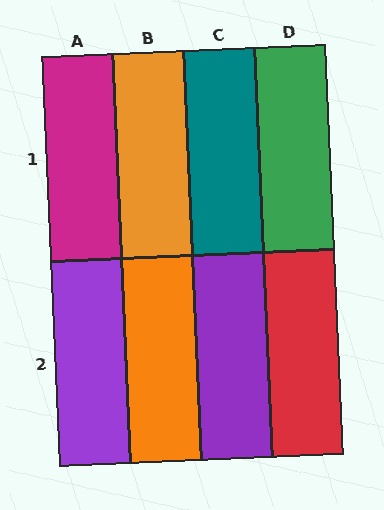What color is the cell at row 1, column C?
Teal.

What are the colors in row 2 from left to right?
Purple, orange, purple, red.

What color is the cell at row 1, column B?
Orange.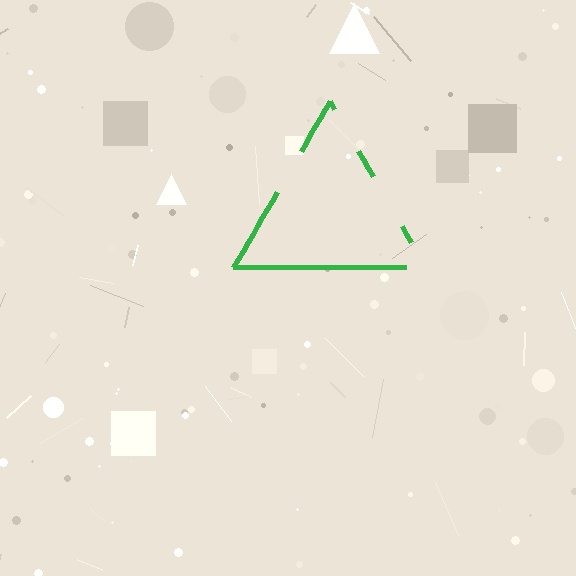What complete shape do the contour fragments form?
The contour fragments form a triangle.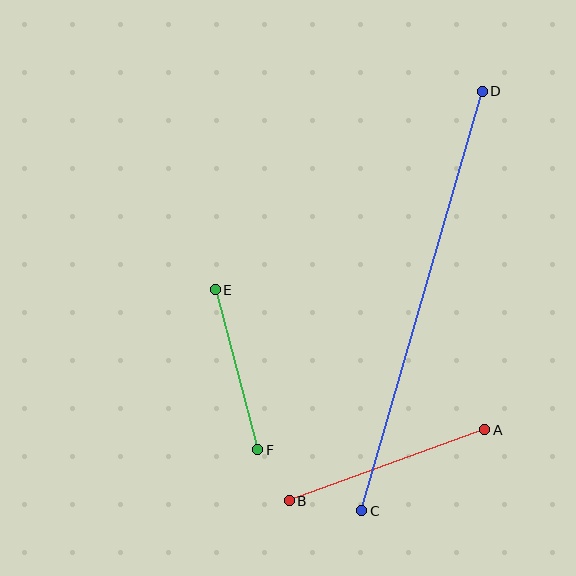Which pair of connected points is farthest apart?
Points C and D are farthest apart.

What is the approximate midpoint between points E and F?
The midpoint is at approximately (237, 370) pixels.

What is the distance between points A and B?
The distance is approximately 208 pixels.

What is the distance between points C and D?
The distance is approximately 436 pixels.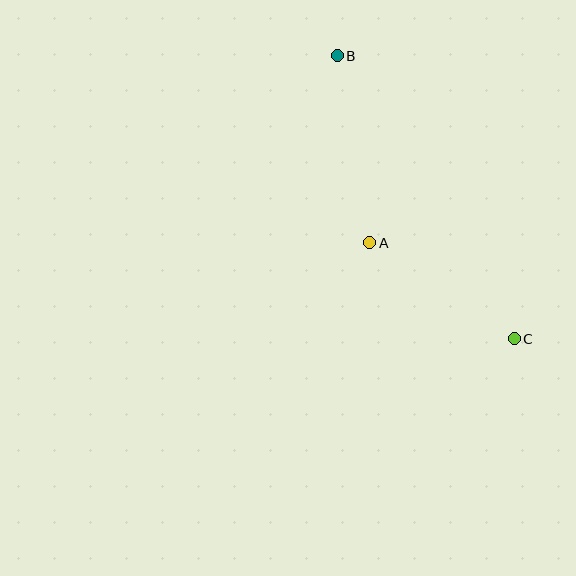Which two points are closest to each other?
Points A and C are closest to each other.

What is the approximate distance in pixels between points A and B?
The distance between A and B is approximately 190 pixels.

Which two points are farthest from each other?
Points B and C are farthest from each other.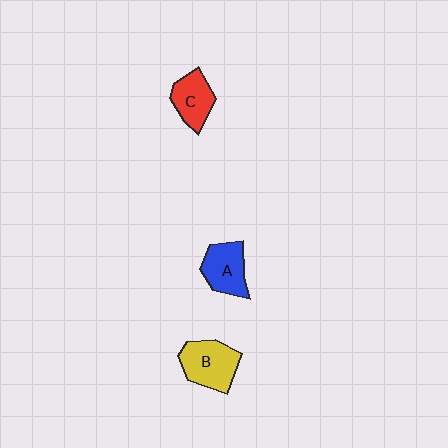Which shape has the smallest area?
Shape C (red).